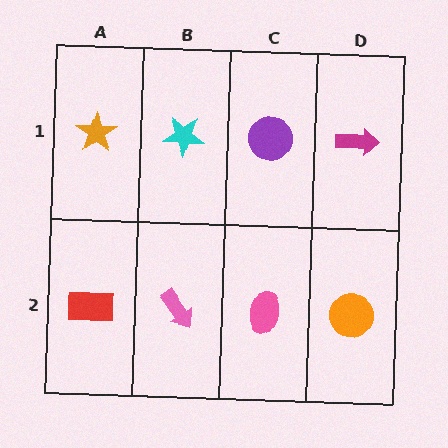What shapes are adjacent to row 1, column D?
An orange circle (row 2, column D), a purple circle (row 1, column C).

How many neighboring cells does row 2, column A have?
2.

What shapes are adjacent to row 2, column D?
A magenta arrow (row 1, column D), a pink ellipse (row 2, column C).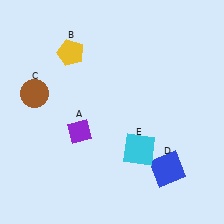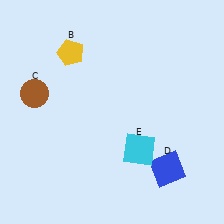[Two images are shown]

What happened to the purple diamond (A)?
The purple diamond (A) was removed in Image 2. It was in the bottom-left area of Image 1.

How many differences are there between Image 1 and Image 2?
There is 1 difference between the two images.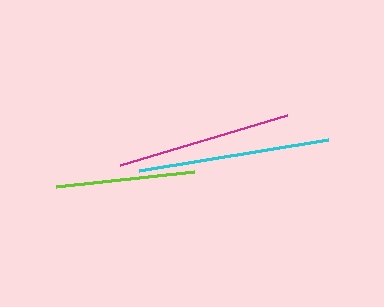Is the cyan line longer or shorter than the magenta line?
The cyan line is longer than the magenta line.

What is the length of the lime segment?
The lime segment is approximately 139 pixels long.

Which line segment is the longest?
The cyan line is the longest at approximately 192 pixels.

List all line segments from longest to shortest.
From longest to shortest: cyan, magenta, lime.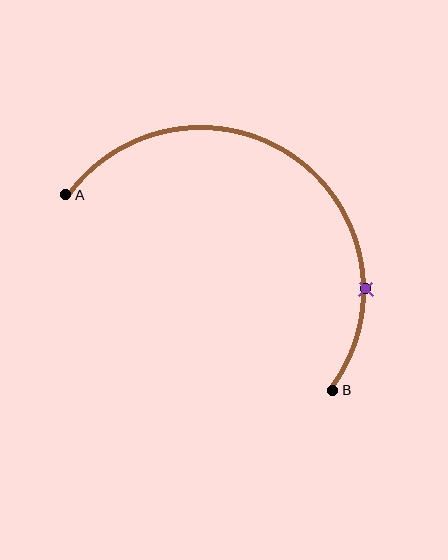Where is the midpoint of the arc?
The arc midpoint is the point on the curve farthest from the straight line joining A and B. It sits above and to the right of that line.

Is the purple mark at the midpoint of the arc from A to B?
No. The purple mark lies on the arc but is closer to endpoint B. The arc midpoint would be at the point on the curve equidistant along the arc from both A and B.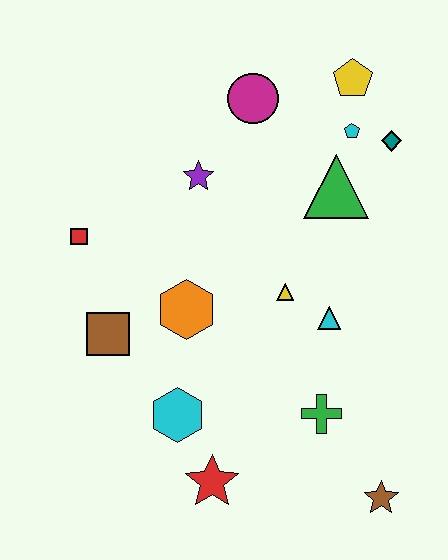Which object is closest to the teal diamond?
The cyan pentagon is closest to the teal diamond.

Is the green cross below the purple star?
Yes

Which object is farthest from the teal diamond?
The red star is farthest from the teal diamond.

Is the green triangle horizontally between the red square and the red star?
No